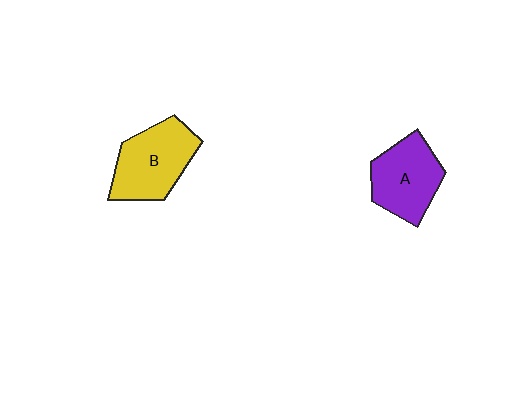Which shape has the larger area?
Shape B (yellow).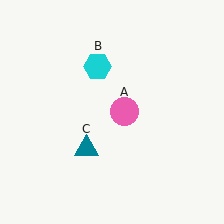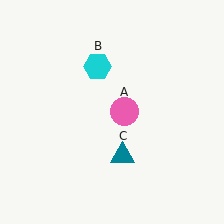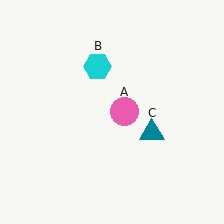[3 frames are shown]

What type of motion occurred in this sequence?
The teal triangle (object C) rotated counterclockwise around the center of the scene.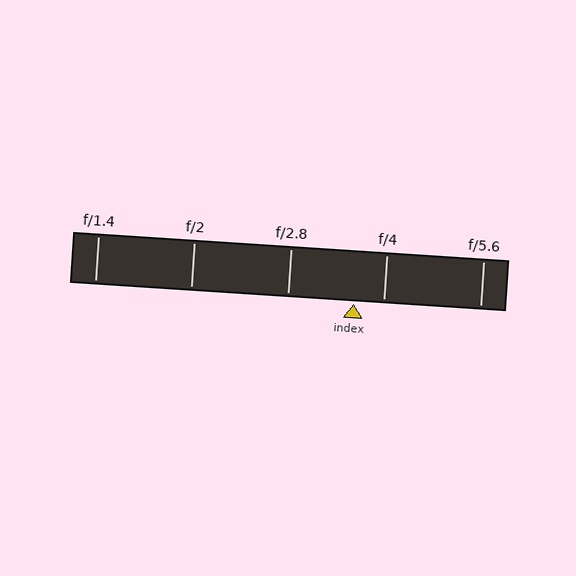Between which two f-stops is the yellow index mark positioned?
The index mark is between f/2.8 and f/4.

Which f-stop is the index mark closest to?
The index mark is closest to f/4.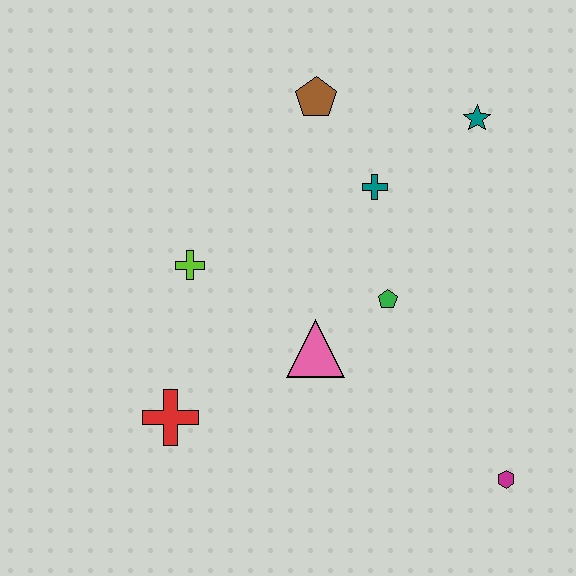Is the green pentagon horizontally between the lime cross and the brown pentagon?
No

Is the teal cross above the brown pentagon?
No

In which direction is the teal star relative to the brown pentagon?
The teal star is to the right of the brown pentagon.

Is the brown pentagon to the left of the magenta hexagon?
Yes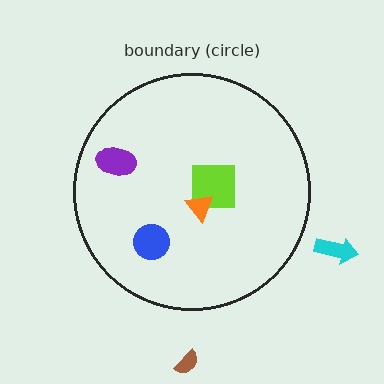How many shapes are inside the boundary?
4 inside, 2 outside.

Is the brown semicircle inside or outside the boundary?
Outside.